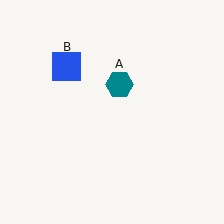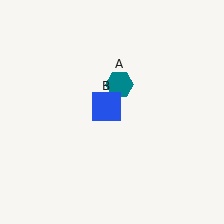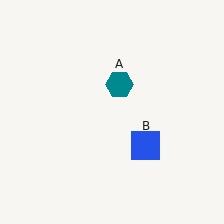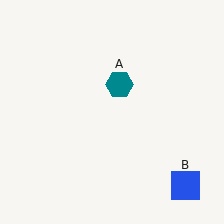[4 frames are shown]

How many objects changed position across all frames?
1 object changed position: blue square (object B).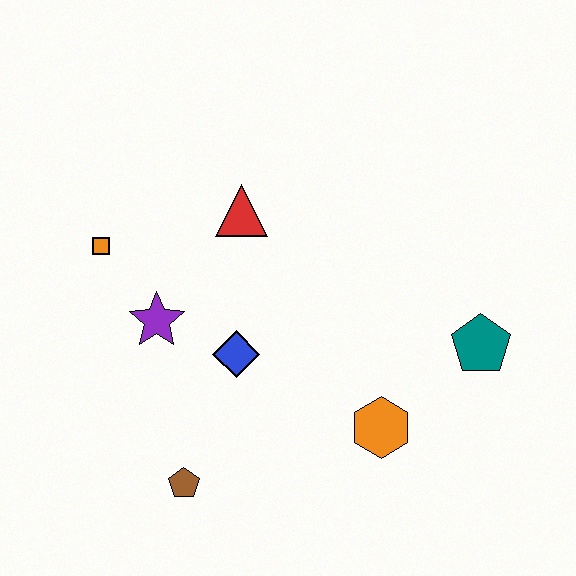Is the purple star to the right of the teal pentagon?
No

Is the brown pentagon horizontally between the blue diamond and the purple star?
Yes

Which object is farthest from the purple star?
The teal pentagon is farthest from the purple star.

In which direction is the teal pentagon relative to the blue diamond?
The teal pentagon is to the right of the blue diamond.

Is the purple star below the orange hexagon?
No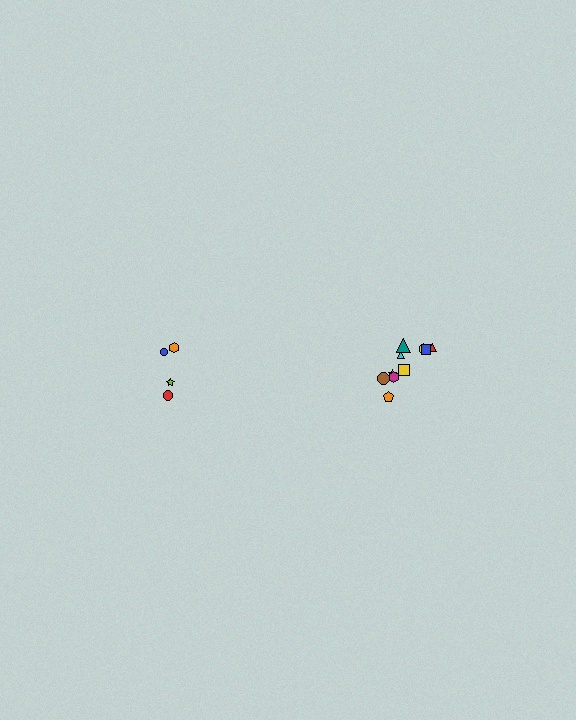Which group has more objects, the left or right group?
The right group.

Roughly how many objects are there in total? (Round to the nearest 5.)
Roughly 15 objects in total.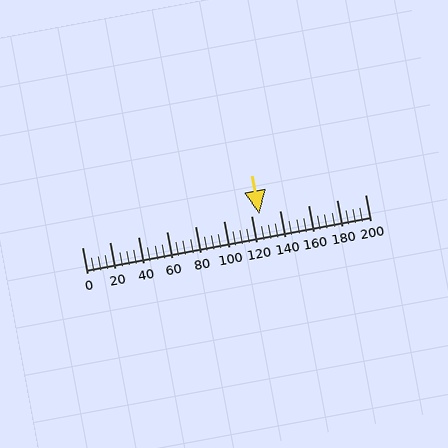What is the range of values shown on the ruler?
The ruler shows values from 0 to 200.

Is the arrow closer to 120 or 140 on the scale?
The arrow is closer to 120.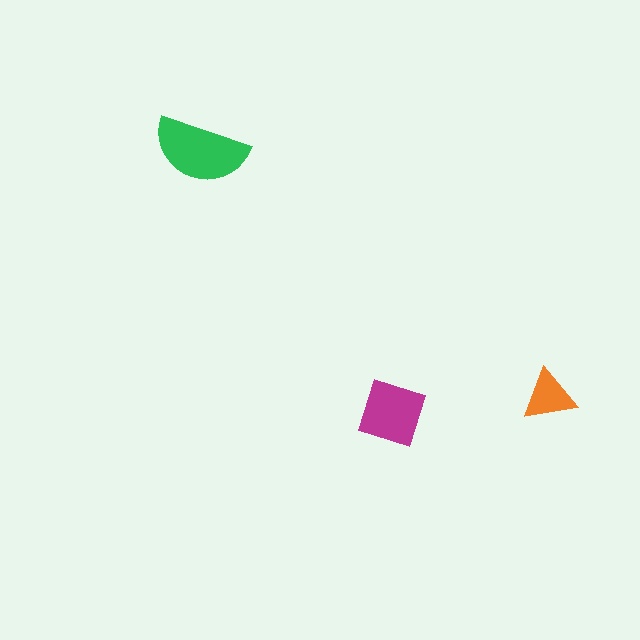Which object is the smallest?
The orange triangle.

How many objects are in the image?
There are 3 objects in the image.